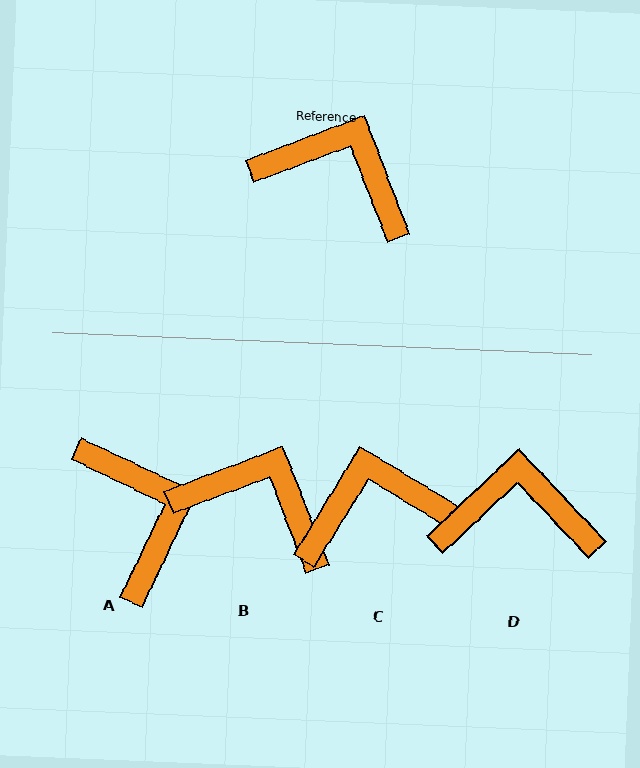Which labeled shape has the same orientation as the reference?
B.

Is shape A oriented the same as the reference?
No, it is off by about 46 degrees.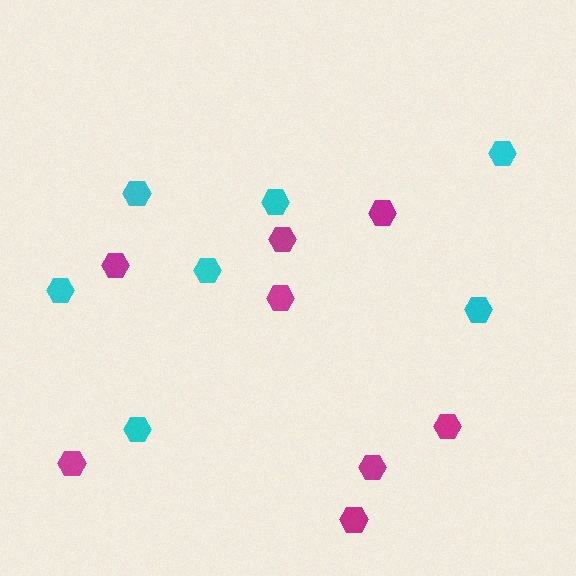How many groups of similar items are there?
There are 2 groups: one group of cyan hexagons (7) and one group of magenta hexagons (8).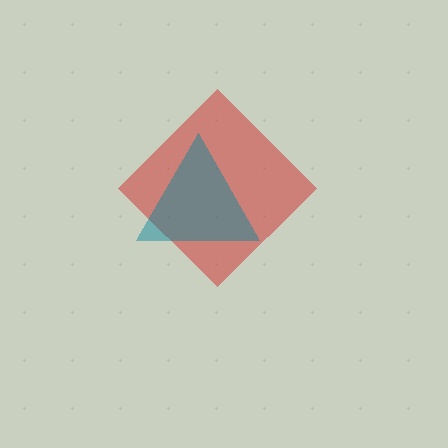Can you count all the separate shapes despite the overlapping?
Yes, there are 2 separate shapes.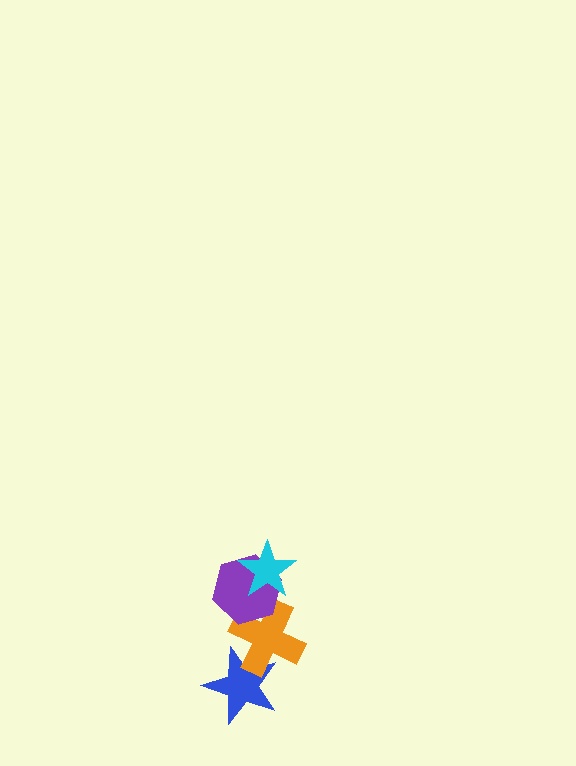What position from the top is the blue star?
The blue star is 4th from the top.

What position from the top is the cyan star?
The cyan star is 1st from the top.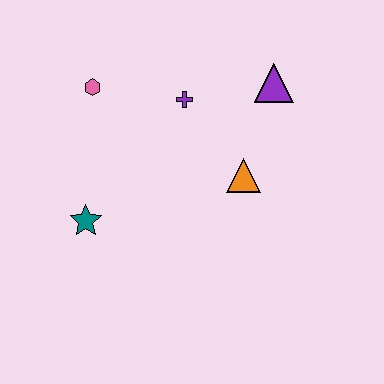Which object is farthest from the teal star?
The purple triangle is farthest from the teal star.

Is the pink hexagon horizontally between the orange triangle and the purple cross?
No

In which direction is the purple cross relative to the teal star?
The purple cross is above the teal star.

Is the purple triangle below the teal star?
No